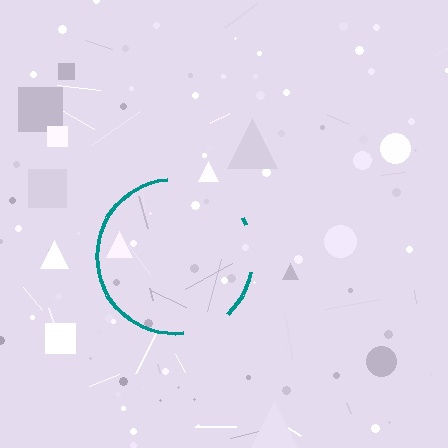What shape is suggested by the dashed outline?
The dashed outline suggests a circle.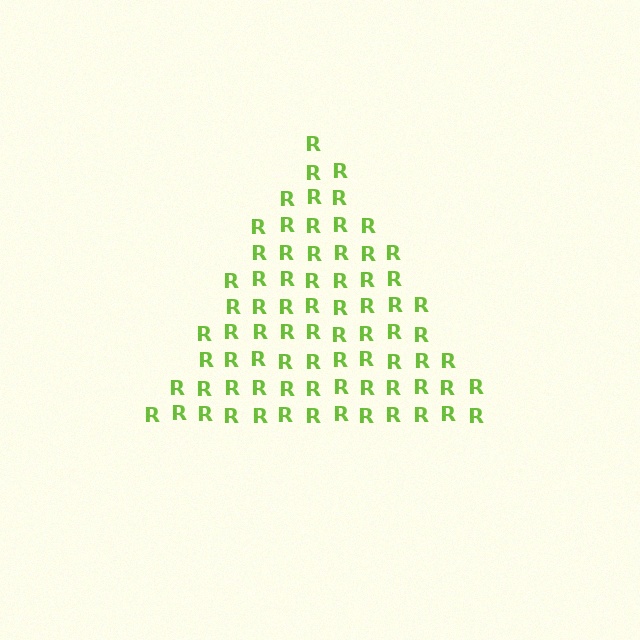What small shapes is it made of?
It is made of small letter R's.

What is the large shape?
The large shape is a triangle.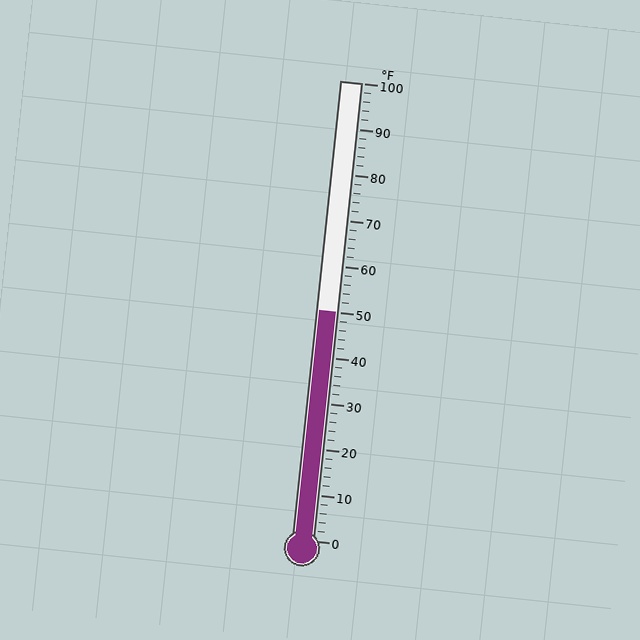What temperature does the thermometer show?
The thermometer shows approximately 50°F.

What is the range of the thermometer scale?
The thermometer scale ranges from 0°F to 100°F.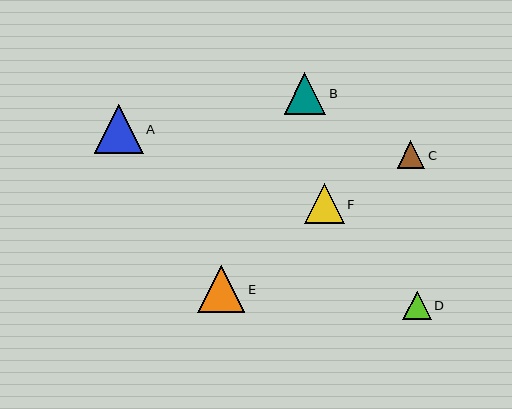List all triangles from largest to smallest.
From largest to smallest: A, E, B, F, D, C.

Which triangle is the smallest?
Triangle C is the smallest with a size of approximately 27 pixels.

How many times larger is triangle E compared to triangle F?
Triangle E is approximately 1.2 times the size of triangle F.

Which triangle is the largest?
Triangle A is the largest with a size of approximately 49 pixels.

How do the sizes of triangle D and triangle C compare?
Triangle D and triangle C are approximately the same size.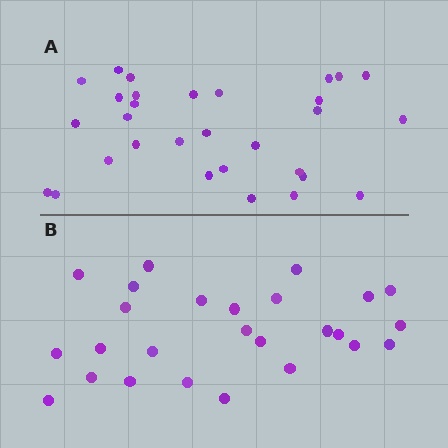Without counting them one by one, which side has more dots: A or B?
Region A (the top region) has more dots.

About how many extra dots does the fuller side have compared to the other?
Region A has about 4 more dots than region B.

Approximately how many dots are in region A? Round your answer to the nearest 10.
About 30 dots.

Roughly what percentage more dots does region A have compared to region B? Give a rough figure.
About 15% more.